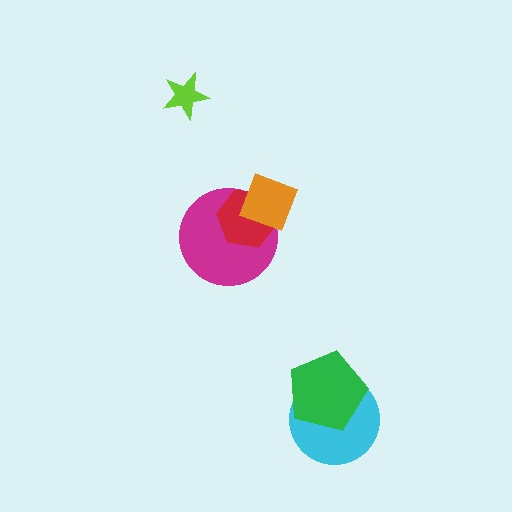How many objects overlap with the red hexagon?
2 objects overlap with the red hexagon.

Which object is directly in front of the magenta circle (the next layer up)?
The red hexagon is directly in front of the magenta circle.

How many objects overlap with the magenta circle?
2 objects overlap with the magenta circle.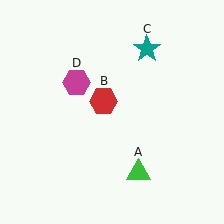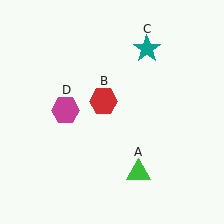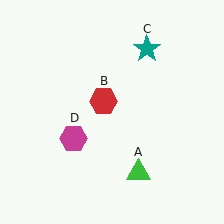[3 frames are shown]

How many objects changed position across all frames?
1 object changed position: magenta hexagon (object D).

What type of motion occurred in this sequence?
The magenta hexagon (object D) rotated counterclockwise around the center of the scene.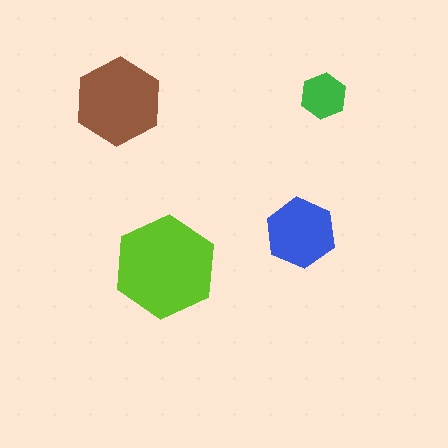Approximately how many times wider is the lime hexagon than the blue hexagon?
About 1.5 times wider.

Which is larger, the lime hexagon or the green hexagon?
The lime one.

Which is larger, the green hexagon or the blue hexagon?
The blue one.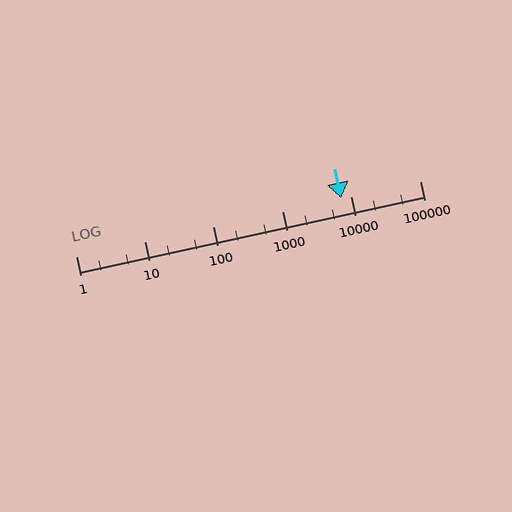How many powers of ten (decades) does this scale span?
The scale spans 5 decades, from 1 to 100000.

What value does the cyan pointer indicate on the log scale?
The pointer indicates approximately 7200.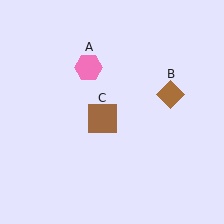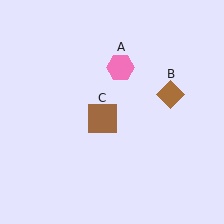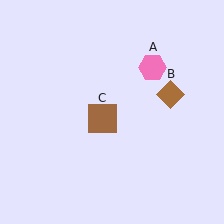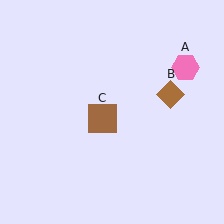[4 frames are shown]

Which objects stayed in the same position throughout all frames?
Brown diamond (object B) and brown square (object C) remained stationary.